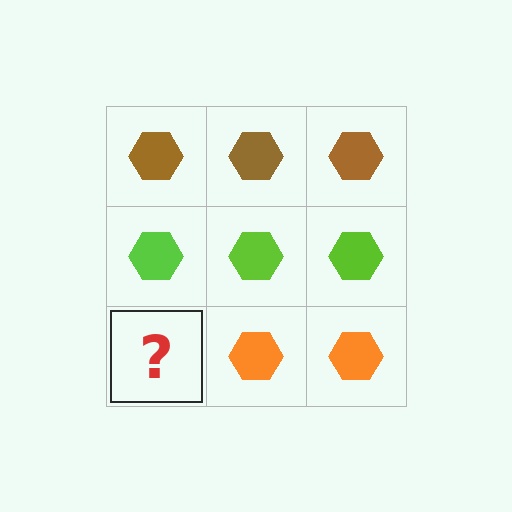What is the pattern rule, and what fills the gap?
The rule is that each row has a consistent color. The gap should be filled with an orange hexagon.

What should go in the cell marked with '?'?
The missing cell should contain an orange hexagon.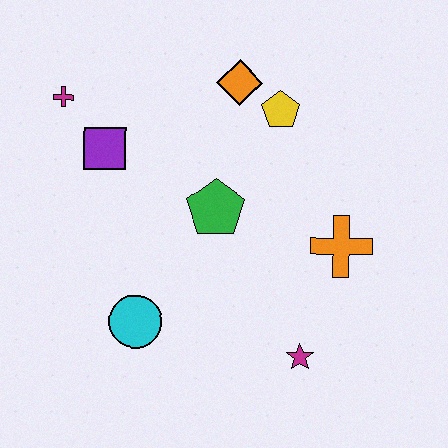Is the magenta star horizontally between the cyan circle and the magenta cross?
No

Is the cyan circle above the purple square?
No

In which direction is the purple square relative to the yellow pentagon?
The purple square is to the left of the yellow pentagon.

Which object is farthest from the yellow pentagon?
The cyan circle is farthest from the yellow pentagon.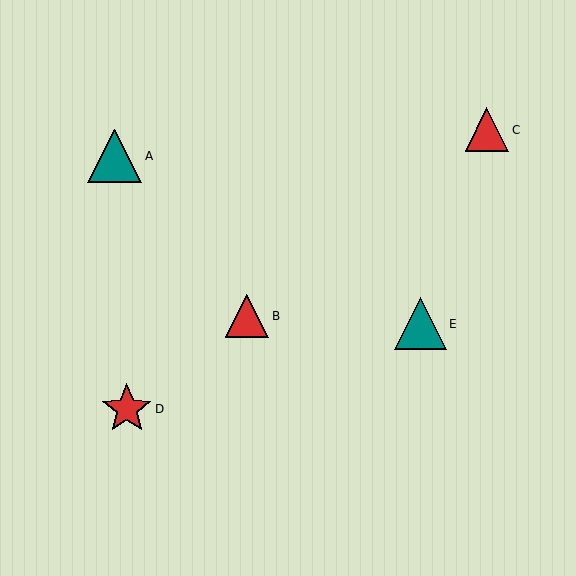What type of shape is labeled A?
Shape A is a teal triangle.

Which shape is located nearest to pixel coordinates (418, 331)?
The teal triangle (labeled E) at (420, 324) is nearest to that location.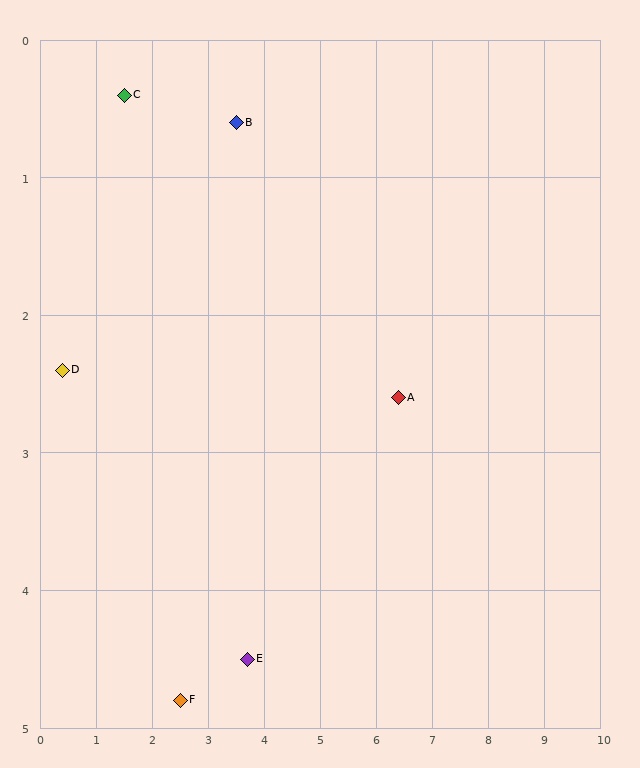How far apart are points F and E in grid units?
Points F and E are about 1.2 grid units apart.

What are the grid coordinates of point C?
Point C is at approximately (1.5, 0.4).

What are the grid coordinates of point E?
Point E is at approximately (3.7, 4.5).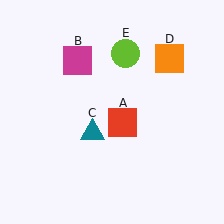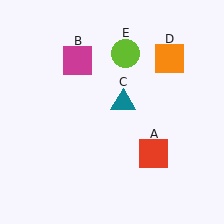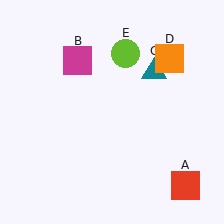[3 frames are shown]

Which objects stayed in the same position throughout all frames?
Magenta square (object B) and orange square (object D) and lime circle (object E) remained stationary.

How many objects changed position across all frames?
2 objects changed position: red square (object A), teal triangle (object C).